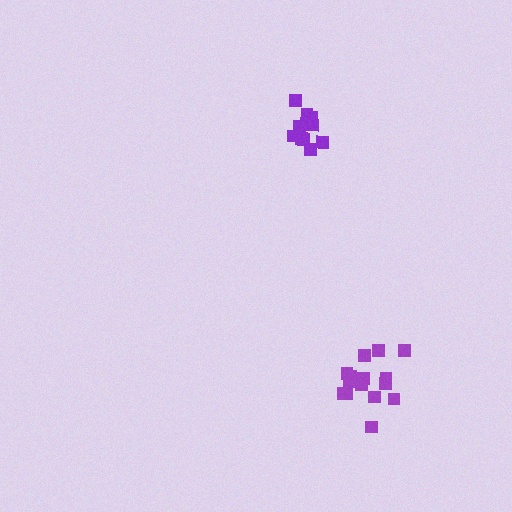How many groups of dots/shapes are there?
There are 2 groups.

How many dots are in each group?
Group 1: 15 dots, Group 2: 11 dots (26 total).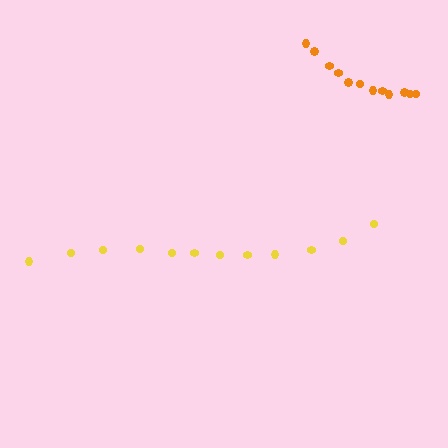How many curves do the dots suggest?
There are 2 distinct paths.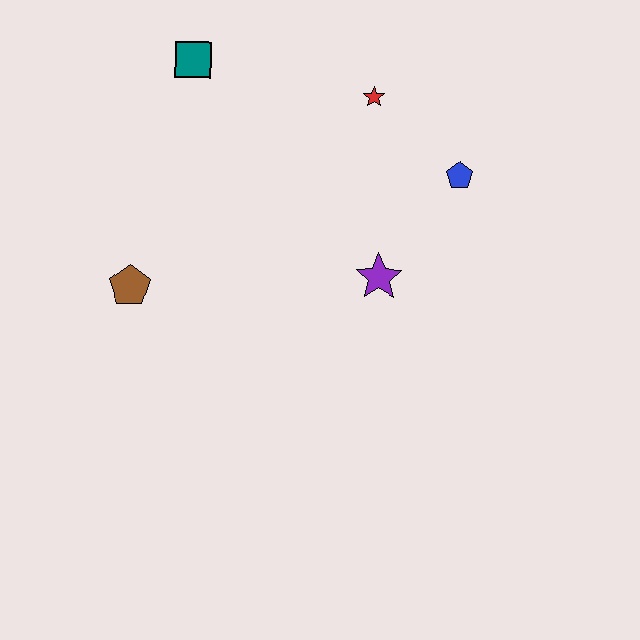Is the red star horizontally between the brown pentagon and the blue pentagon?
Yes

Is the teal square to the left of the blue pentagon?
Yes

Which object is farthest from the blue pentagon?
The brown pentagon is farthest from the blue pentagon.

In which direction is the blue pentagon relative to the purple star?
The blue pentagon is above the purple star.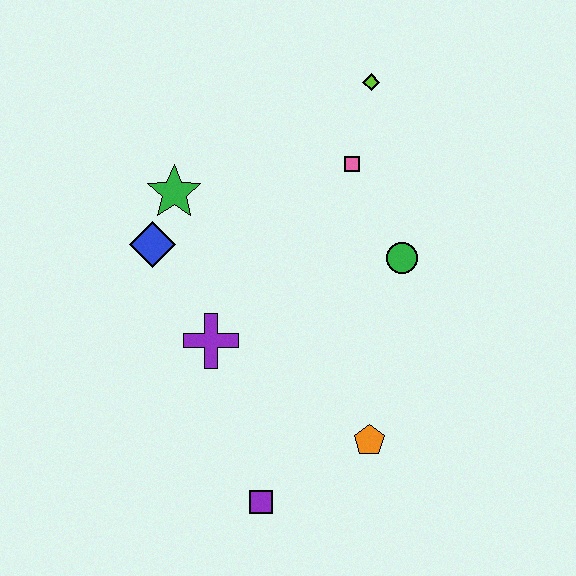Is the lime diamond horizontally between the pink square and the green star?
No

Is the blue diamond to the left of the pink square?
Yes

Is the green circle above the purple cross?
Yes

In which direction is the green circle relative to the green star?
The green circle is to the right of the green star.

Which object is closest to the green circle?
The pink square is closest to the green circle.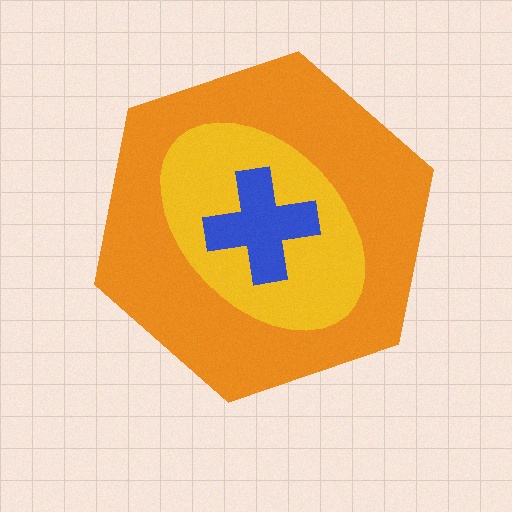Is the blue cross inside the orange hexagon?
Yes.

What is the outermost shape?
The orange hexagon.